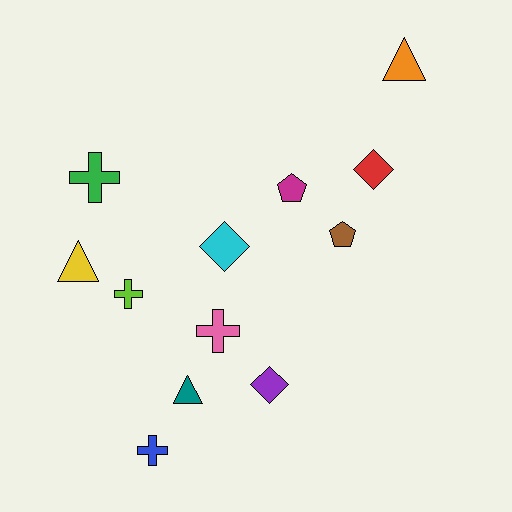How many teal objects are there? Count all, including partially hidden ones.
There is 1 teal object.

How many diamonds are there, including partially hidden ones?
There are 3 diamonds.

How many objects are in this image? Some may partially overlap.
There are 12 objects.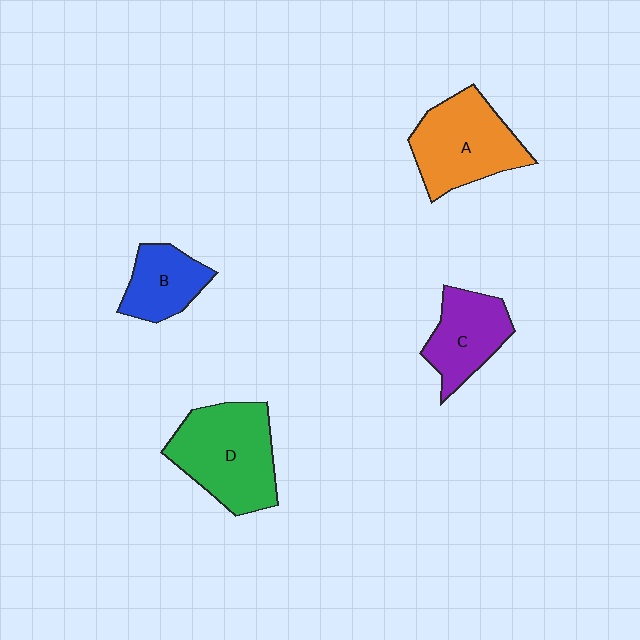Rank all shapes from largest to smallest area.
From largest to smallest: D (green), A (orange), C (purple), B (blue).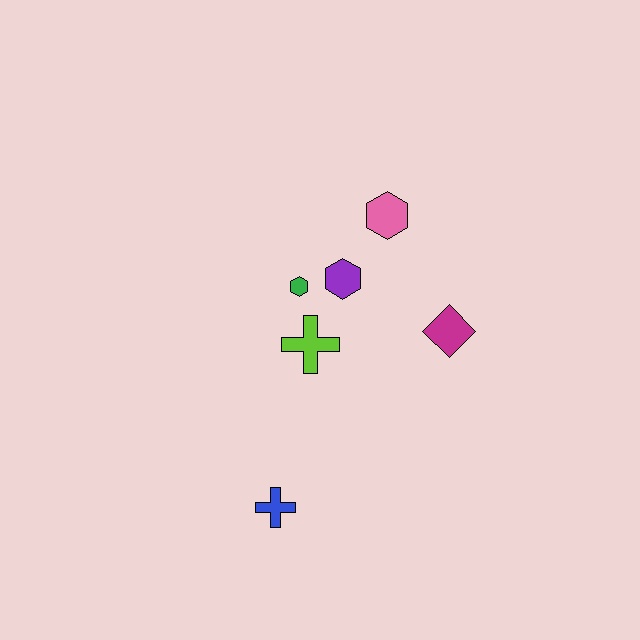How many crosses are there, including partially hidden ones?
There are 2 crosses.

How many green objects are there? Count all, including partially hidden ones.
There is 1 green object.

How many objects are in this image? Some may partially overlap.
There are 6 objects.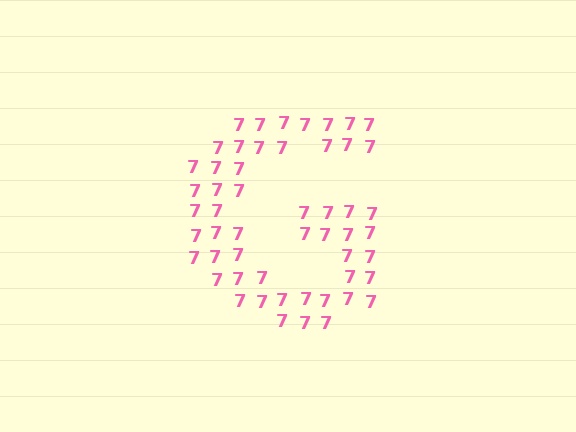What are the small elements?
The small elements are digit 7's.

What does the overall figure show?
The overall figure shows the letter G.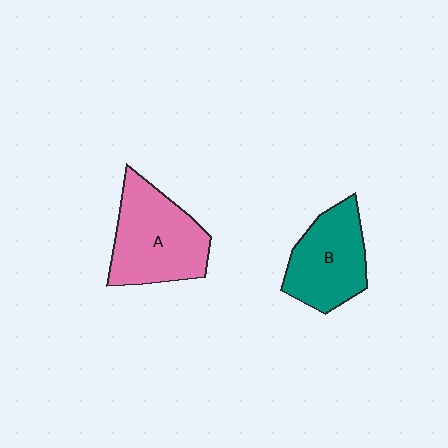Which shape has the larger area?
Shape A (pink).